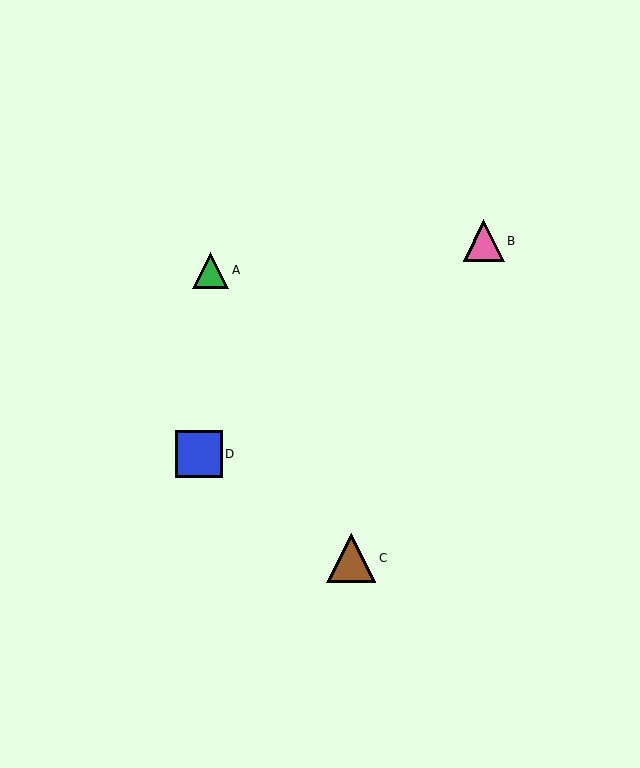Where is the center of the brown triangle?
The center of the brown triangle is at (351, 558).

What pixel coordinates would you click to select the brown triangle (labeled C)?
Click at (351, 558) to select the brown triangle C.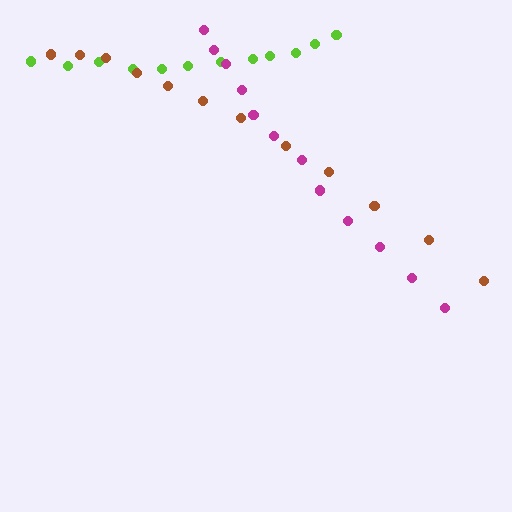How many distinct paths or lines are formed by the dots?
There are 3 distinct paths.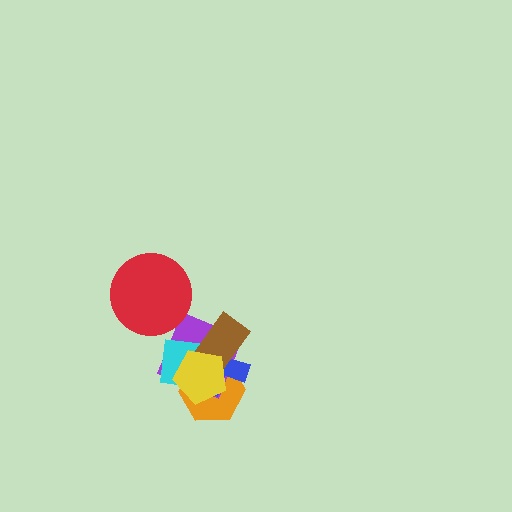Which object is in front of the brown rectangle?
The yellow pentagon is in front of the brown rectangle.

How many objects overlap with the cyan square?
5 objects overlap with the cyan square.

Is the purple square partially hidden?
Yes, it is partially covered by another shape.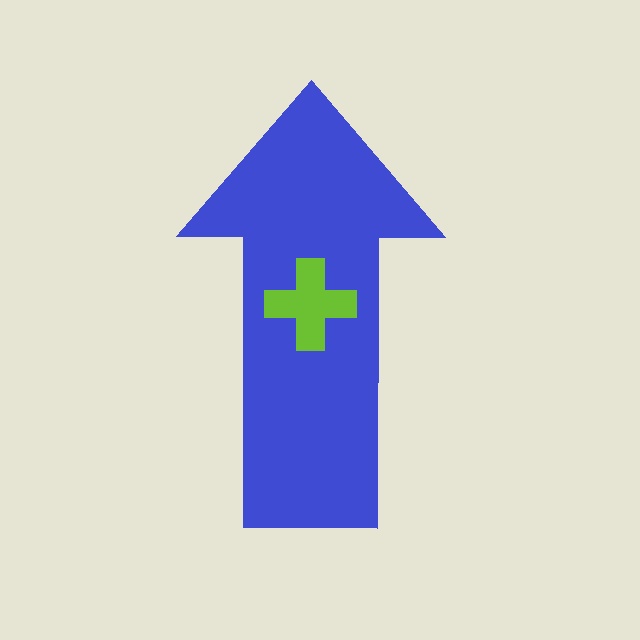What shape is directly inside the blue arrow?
The lime cross.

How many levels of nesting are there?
2.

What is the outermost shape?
The blue arrow.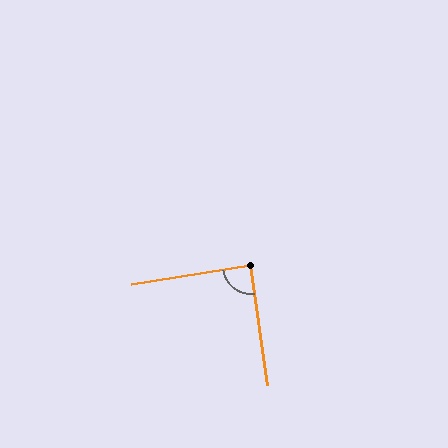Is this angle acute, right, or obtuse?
It is approximately a right angle.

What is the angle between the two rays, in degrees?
Approximately 89 degrees.